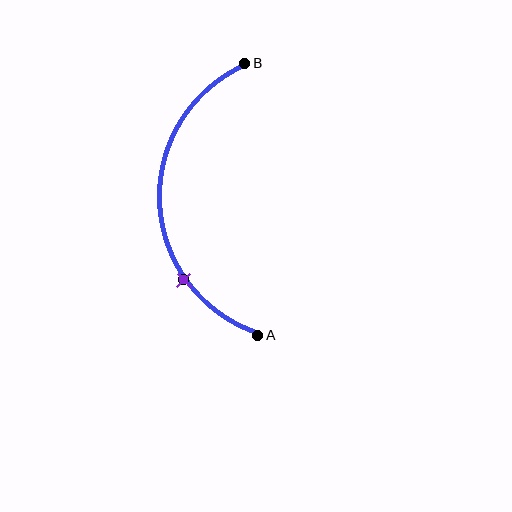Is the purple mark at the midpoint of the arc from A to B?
No. The purple mark lies on the arc but is closer to endpoint A. The arc midpoint would be at the point on the curve equidistant along the arc from both A and B.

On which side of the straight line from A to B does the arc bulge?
The arc bulges to the left of the straight line connecting A and B.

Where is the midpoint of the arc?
The arc midpoint is the point on the curve farthest from the straight line joining A and B. It sits to the left of that line.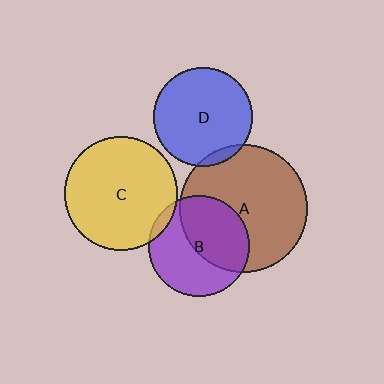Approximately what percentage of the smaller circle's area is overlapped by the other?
Approximately 5%.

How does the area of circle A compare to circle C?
Approximately 1.3 times.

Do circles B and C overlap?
Yes.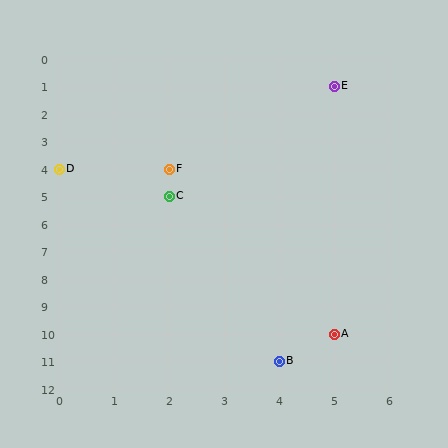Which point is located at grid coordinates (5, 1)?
Point E is at (5, 1).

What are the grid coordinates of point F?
Point F is at grid coordinates (2, 4).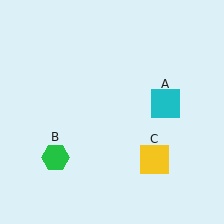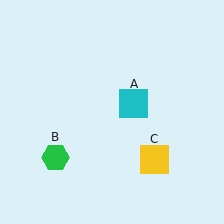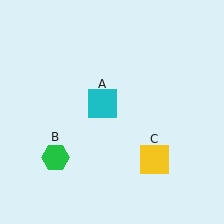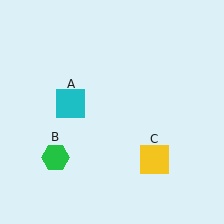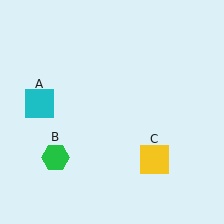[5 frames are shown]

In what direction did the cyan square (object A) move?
The cyan square (object A) moved left.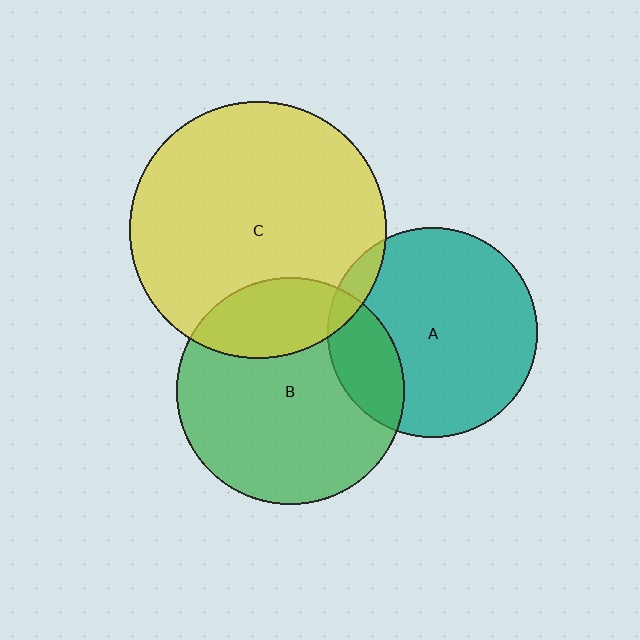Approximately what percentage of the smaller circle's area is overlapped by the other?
Approximately 5%.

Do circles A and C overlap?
Yes.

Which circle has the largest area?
Circle C (yellow).